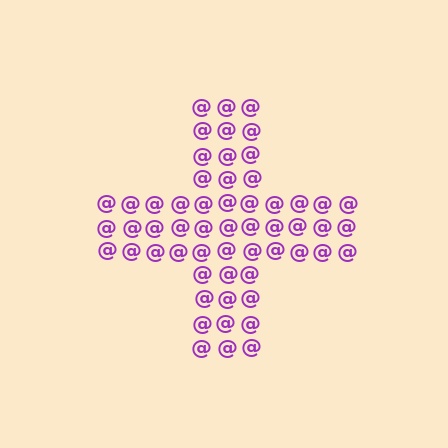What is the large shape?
The large shape is a cross.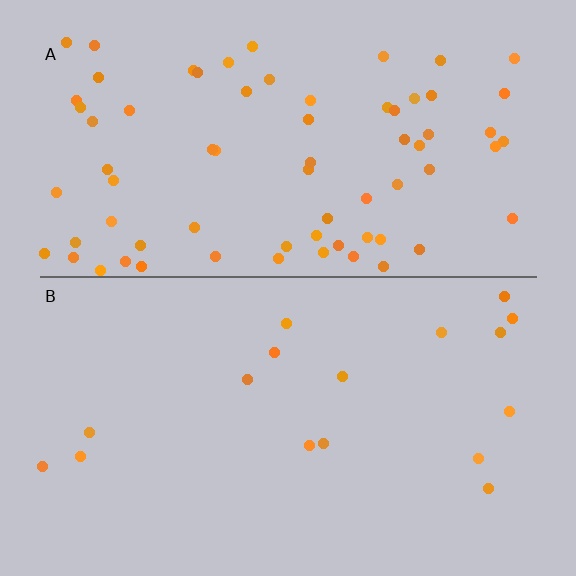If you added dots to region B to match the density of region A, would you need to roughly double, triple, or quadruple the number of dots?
Approximately quadruple.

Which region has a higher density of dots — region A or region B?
A (the top).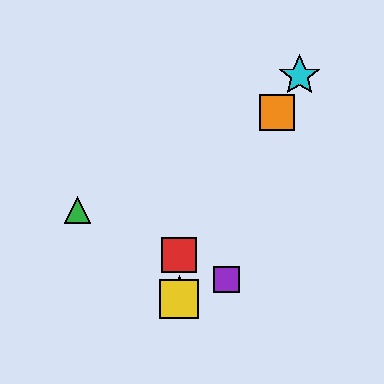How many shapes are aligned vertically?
3 shapes (the red square, the blue star, the yellow square) are aligned vertically.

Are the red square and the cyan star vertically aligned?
No, the red square is at x≈179 and the cyan star is at x≈299.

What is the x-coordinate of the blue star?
The blue star is at x≈179.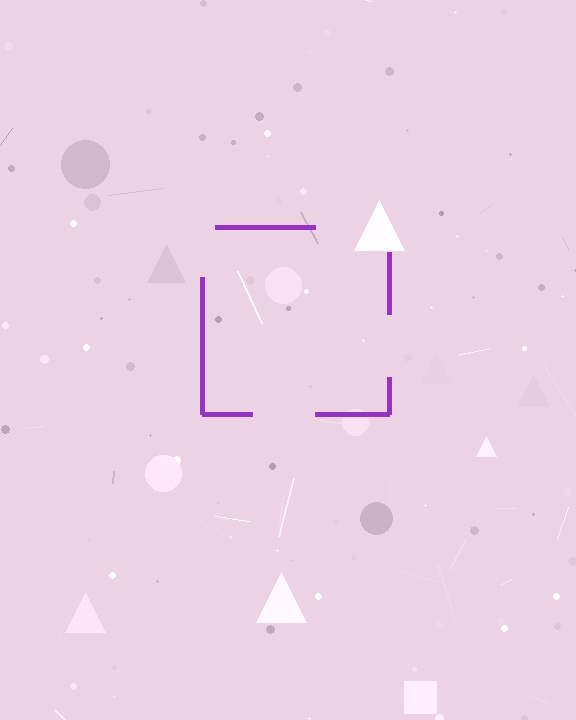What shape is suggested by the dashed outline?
The dashed outline suggests a square.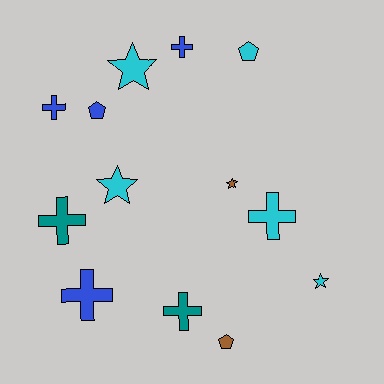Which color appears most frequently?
Cyan, with 5 objects.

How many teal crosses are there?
There are 2 teal crosses.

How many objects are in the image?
There are 13 objects.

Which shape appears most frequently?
Cross, with 6 objects.